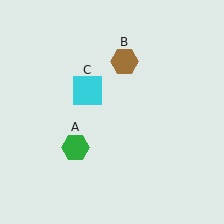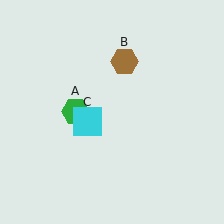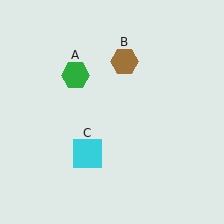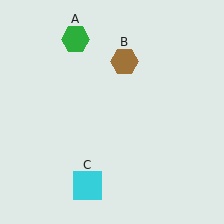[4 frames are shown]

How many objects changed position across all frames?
2 objects changed position: green hexagon (object A), cyan square (object C).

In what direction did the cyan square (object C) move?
The cyan square (object C) moved down.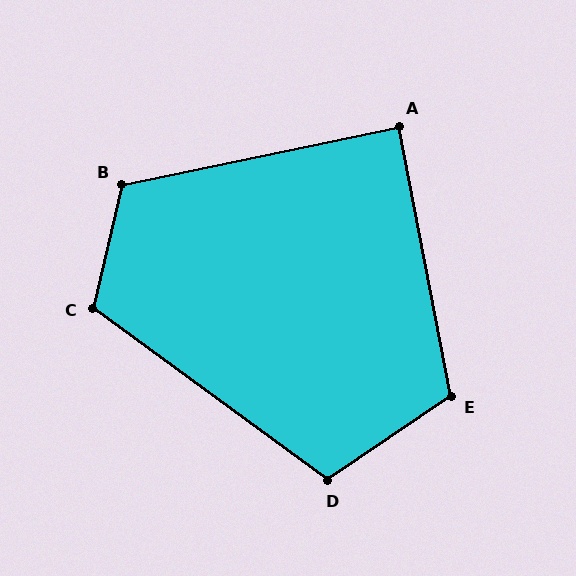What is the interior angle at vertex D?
Approximately 110 degrees (obtuse).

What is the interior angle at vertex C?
Approximately 113 degrees (obtuse).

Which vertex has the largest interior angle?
B, at approximately 115 degrees.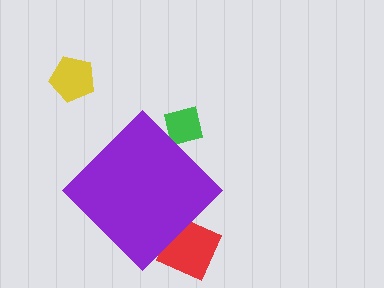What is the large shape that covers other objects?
A purple diamond.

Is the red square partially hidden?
Yes, the red square is partially hidden behind the purple diamond.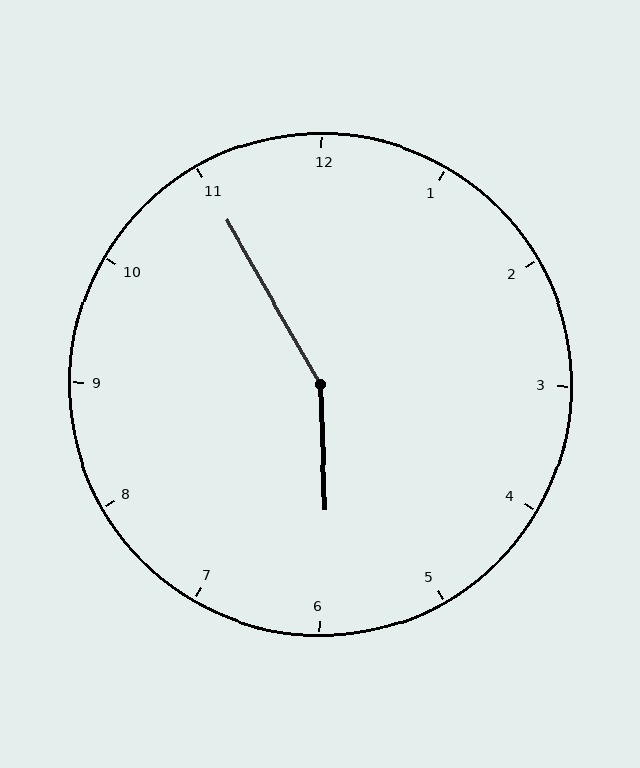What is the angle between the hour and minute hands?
Approximately 152 degrees.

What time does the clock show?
5:55.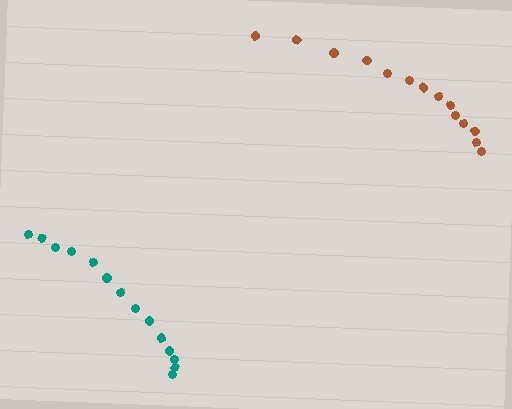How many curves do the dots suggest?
There are 2 distinct paths.